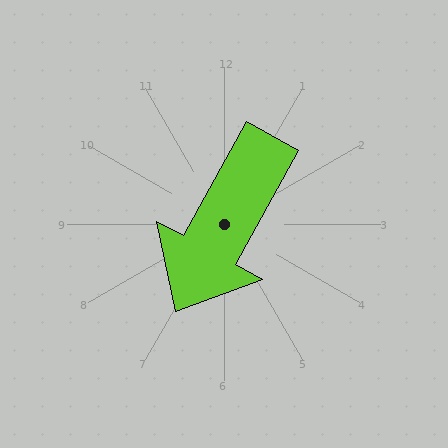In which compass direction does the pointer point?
Southwest.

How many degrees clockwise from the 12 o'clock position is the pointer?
Approximately 209 degrees.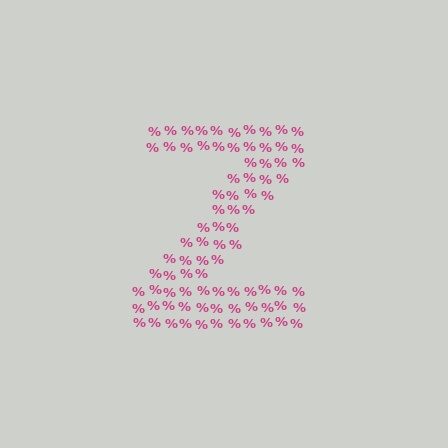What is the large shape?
The large shape is the letter Z.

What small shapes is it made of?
It is made of small percent signs.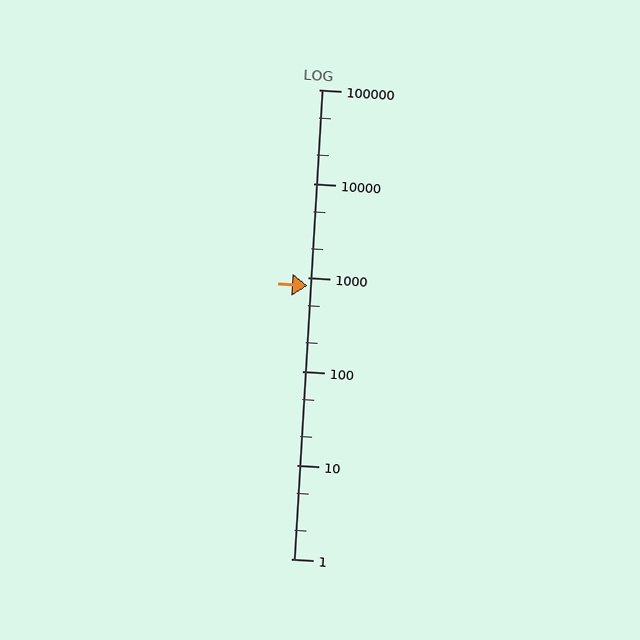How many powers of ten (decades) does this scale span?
The scale spans 5 decades, from 1 to 100000.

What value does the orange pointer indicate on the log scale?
The pointer indicates approximately 820.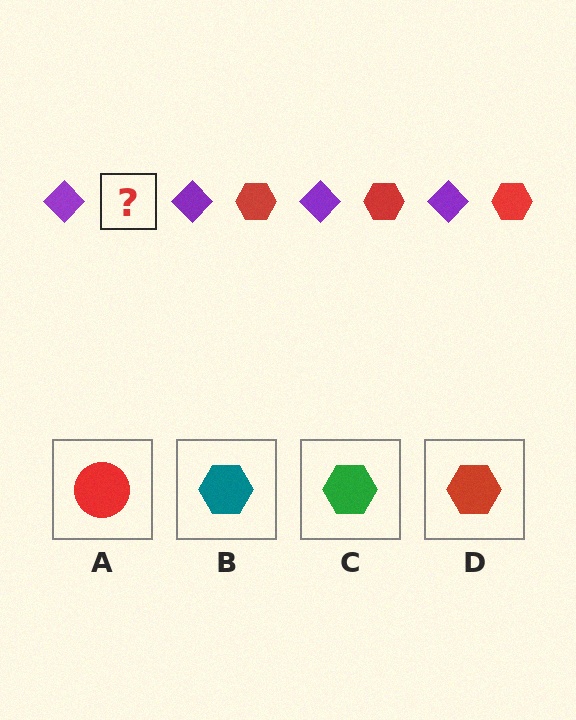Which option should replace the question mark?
Option D.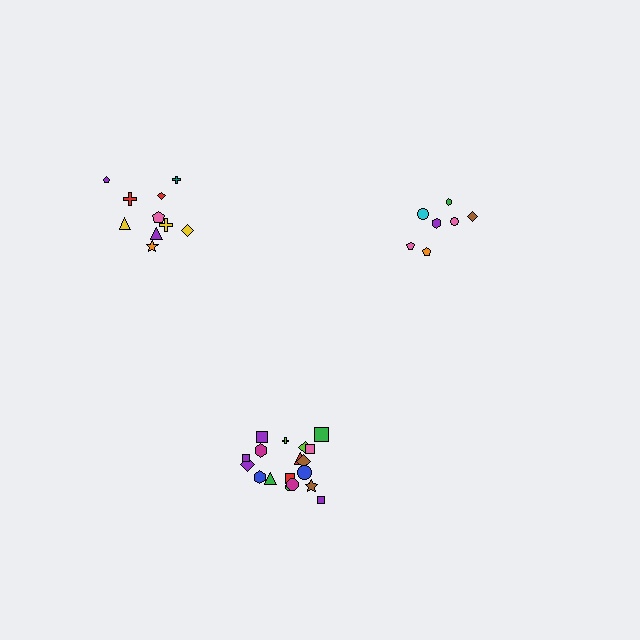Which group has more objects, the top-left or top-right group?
The top-left group.